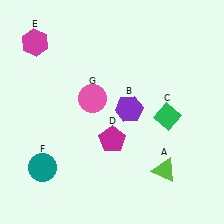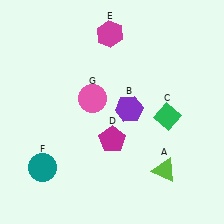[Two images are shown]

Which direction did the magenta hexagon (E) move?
The magenta hexagon (E) moved right.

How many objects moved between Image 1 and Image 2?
1 object moved between the two images.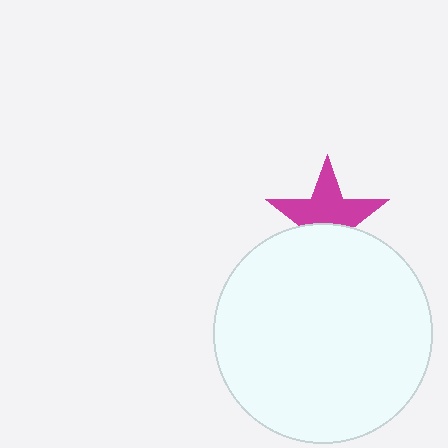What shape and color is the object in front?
The object in front is a white circle.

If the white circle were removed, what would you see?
You would see the complete magenta star.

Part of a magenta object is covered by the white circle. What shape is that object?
It is a star.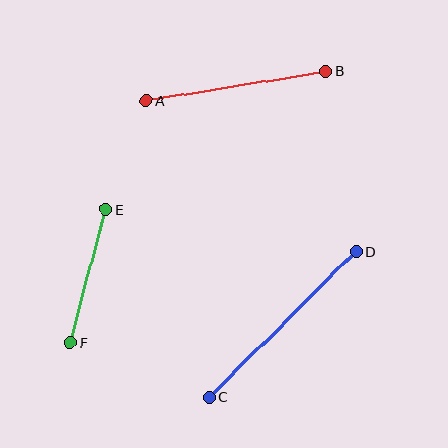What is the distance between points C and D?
The distance is approximately 207 pixels.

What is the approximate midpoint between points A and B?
The midpoint is at approximately (236, 86) pixels.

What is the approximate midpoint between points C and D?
The midpoint is at approximately (283, 324) pixels.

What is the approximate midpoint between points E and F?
The midpoint is at approximately (88, 276) pixels.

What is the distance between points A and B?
The distance is approximately 182 pixels.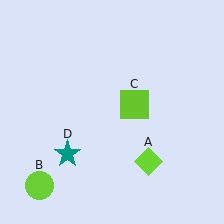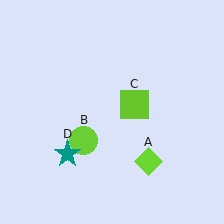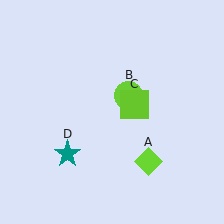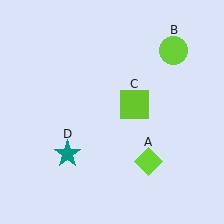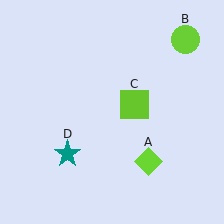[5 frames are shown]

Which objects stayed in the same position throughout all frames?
Lime diamond (object A) and lime square (object C) and teal star (object D) remained stationary.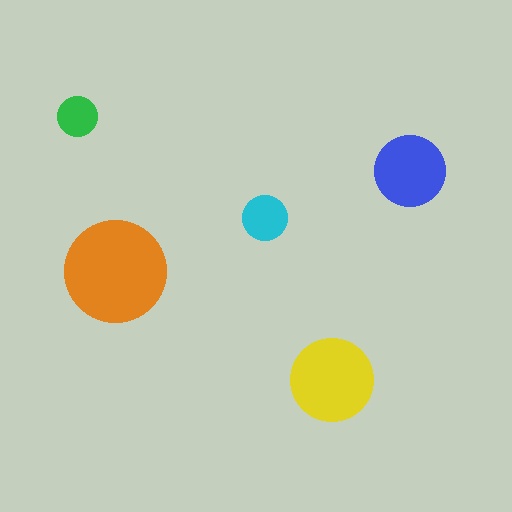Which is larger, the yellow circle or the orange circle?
The orange one.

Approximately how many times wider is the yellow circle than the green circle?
About 2 times wider.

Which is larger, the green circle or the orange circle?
The orange one.